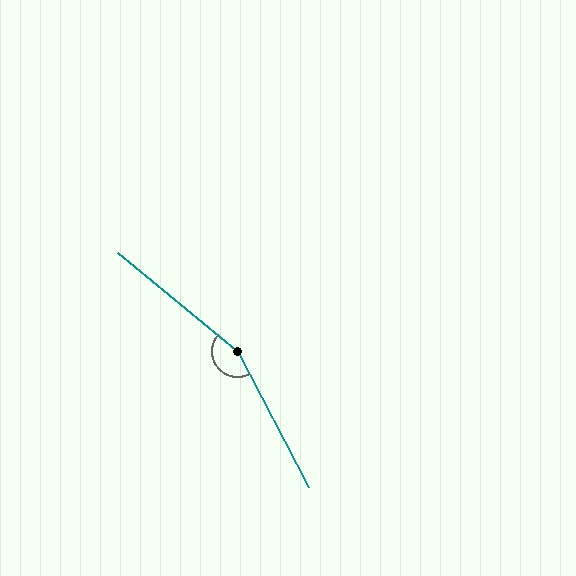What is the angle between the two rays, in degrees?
Approximately 157 degrees.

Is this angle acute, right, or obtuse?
It is obtuse.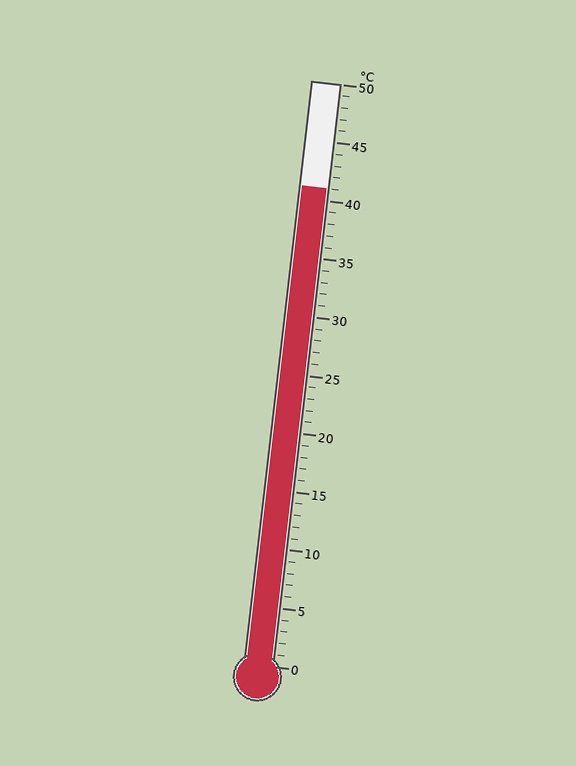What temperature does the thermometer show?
The thermometer shows approximately 41°C.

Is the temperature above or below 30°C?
The temperature is above 30°C.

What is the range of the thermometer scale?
The thermometer scale ranges from 0°C to 50°C.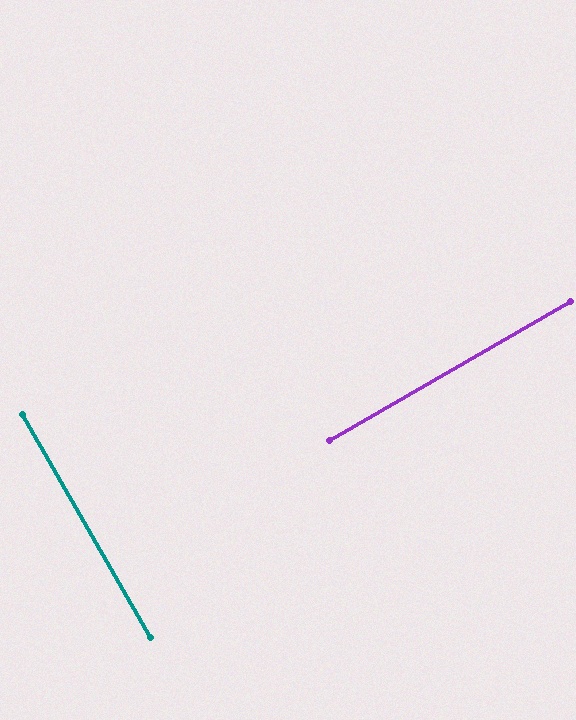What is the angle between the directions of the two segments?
Approximately 90 degrees.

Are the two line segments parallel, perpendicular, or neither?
Perpendicular — they meet at approximately 90°.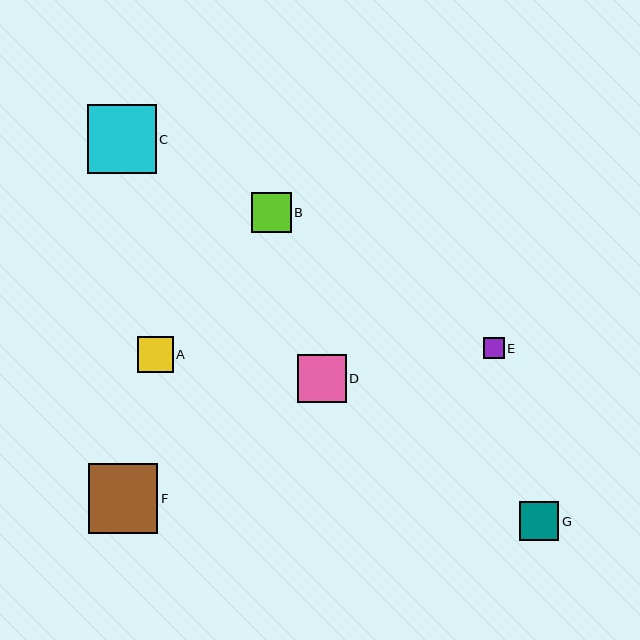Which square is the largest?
Square F is the largest with a size of approximately 69 pixels.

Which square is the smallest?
Square E is the smallest with a size of approximately 21 pixels.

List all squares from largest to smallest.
From largest to smallest: F, C, D, B, G, A, E.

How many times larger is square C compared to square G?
Square C is approximately 1.8 times the size of square G.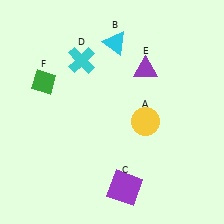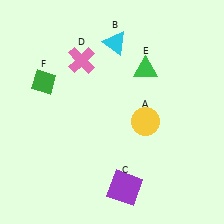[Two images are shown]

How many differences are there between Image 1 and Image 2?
There are 2 differences between the two images.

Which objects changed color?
D changed from cyan to pink. E changed from purple to green.